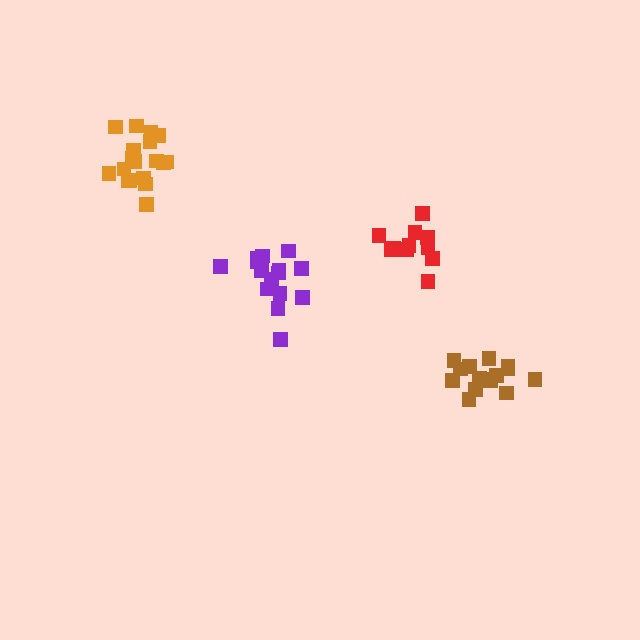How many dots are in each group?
Group 1: 15 dots, Group 2: 15 dots, Group 3: 18 dots, Group 4: 12 dots (60 total).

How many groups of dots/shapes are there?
There are 4 groups.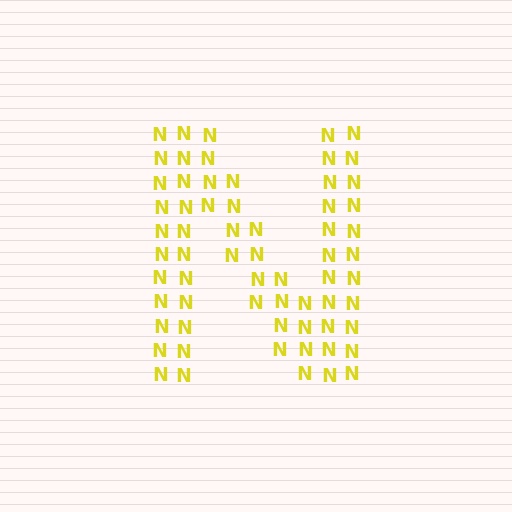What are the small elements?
The small elements are letter N's.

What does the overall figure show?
The overall figure shows the letter N.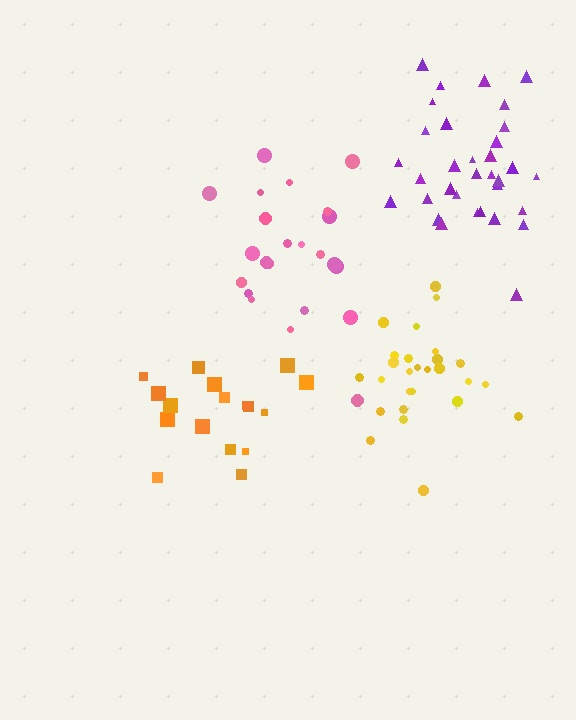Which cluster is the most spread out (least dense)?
Orange.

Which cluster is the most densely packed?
Yellow.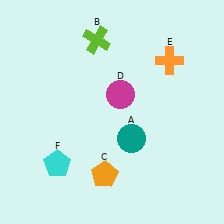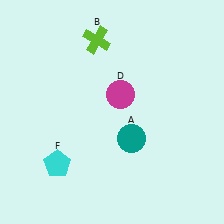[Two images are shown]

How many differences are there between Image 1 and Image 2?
There are 2 differences between the two images.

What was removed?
The orange pentagon (C), the orange cross (E) were removed in Image 2.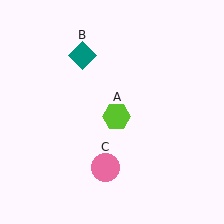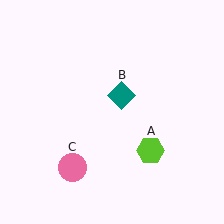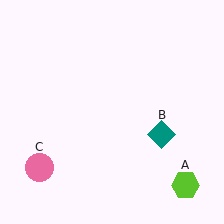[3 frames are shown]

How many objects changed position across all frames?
3 objects changed position: lime hexagon (object A), teal diamond (object B), pink circle (object C).